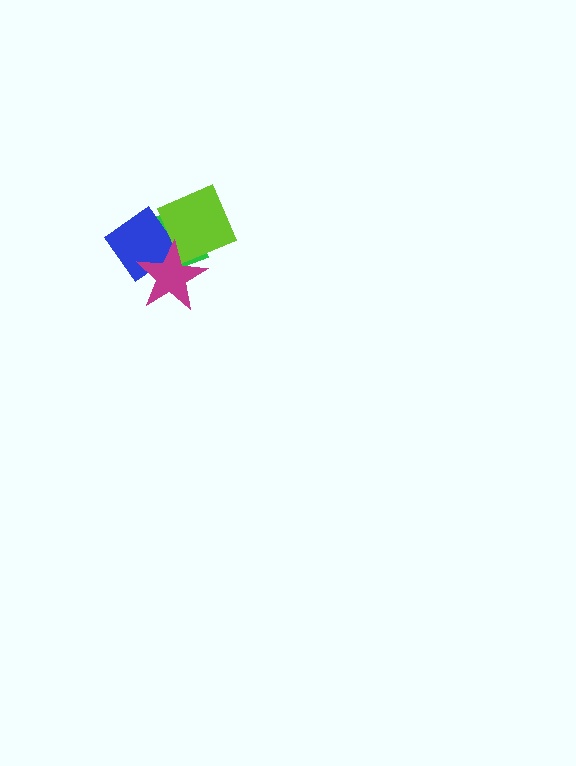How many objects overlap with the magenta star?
3 objects overlap with the magenta star.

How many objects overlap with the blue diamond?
3 objects overlap with the blue diamond.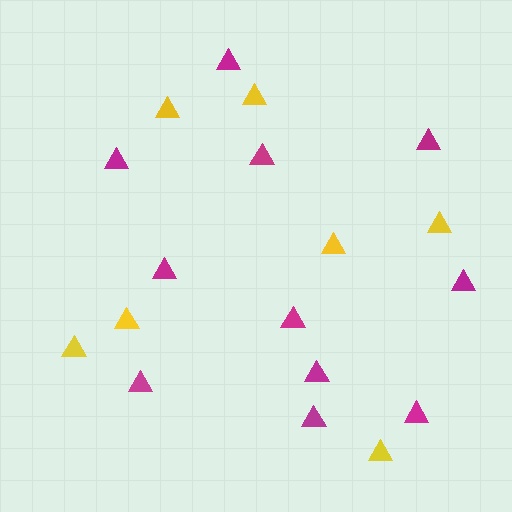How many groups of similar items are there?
There are 2 groups: one group of magenta triangles (11) and one group of yellow triangles (7).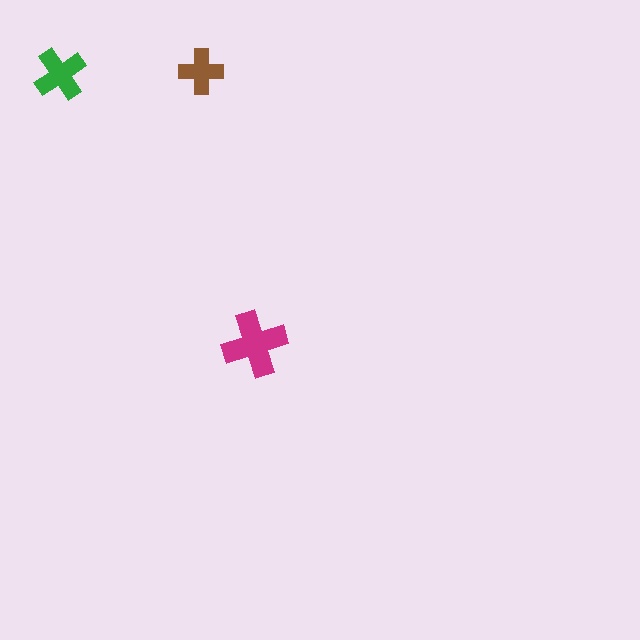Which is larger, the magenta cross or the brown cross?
The magenta one.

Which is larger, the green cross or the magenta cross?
The magenta one.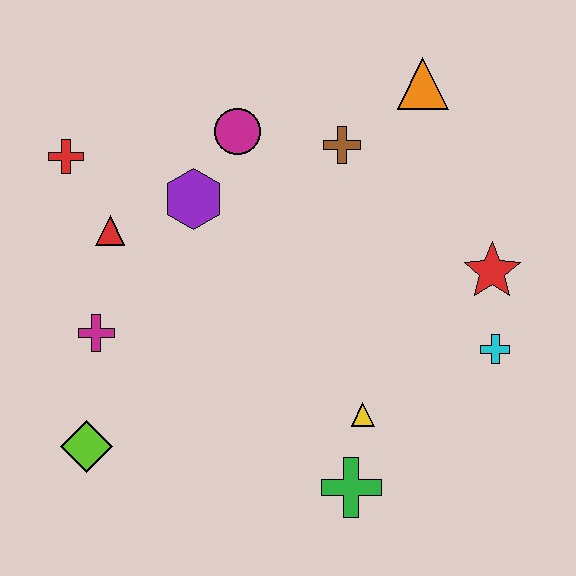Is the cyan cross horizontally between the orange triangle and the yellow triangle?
No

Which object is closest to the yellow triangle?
The green cross is closest to the yellow triangle.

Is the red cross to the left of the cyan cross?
Yes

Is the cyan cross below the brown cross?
Yes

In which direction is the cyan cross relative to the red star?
The cyan cross is below the red star.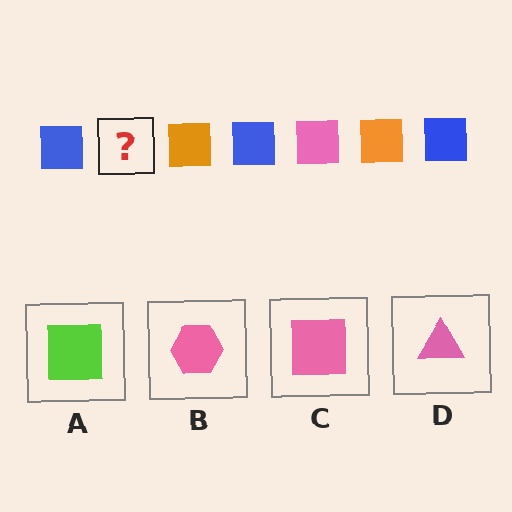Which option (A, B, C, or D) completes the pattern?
C.